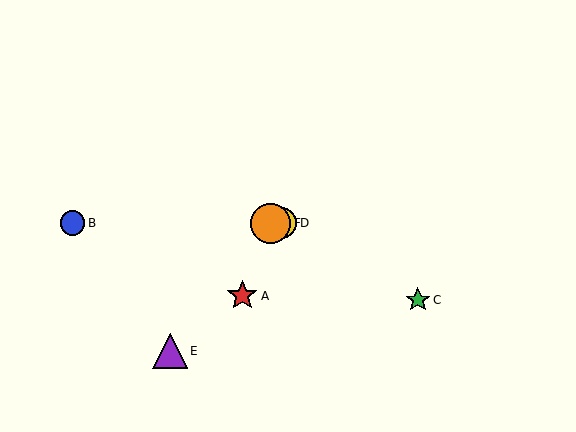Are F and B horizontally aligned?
Yes, both are at y≈223.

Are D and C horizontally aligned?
No, D is at y≈223 and C is at y≈300.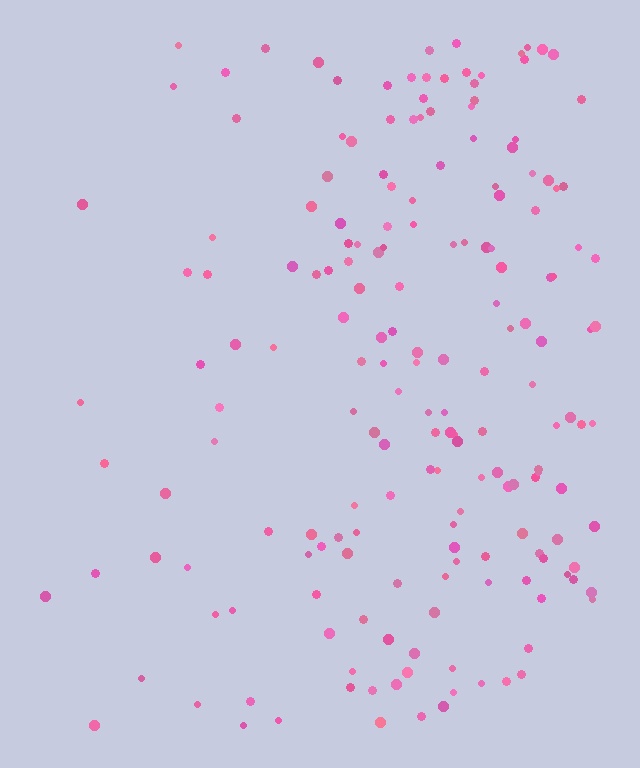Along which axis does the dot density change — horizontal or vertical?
Horizontal.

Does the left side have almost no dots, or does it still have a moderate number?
Still a moderate number, just noticeably fewer than the right.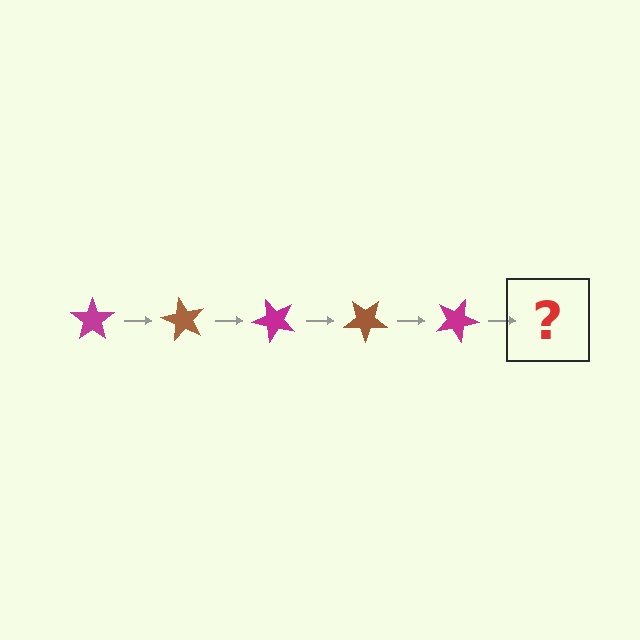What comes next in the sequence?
The next element should be a brown star, rotated 300 degrees from the start.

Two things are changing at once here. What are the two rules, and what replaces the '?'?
The two rules are that it rotates 60 degrees each step and the color cycles through magenta and brown. The '?' should be a brown star, rotated 300 degrees from the start.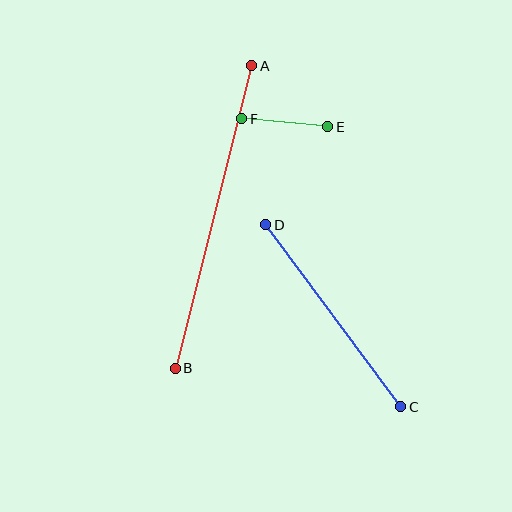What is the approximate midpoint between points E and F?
The midpoint is at approximately (285, 123) pixels.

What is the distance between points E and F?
The distance is approximately 86 pixels.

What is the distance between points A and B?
The distance is approximately 312 pixels.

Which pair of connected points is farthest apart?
Points A and B are farthest apart.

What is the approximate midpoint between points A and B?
The midpoint is at approximately (214, 217) pixels.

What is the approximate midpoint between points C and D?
The midpoint is at approximately (333, 316) pixels.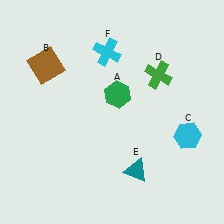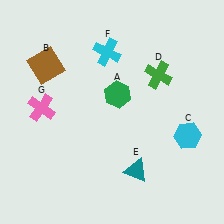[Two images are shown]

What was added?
A pink cross (G) was added in Image 2.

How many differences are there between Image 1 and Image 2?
There is 1 difference between the two images.